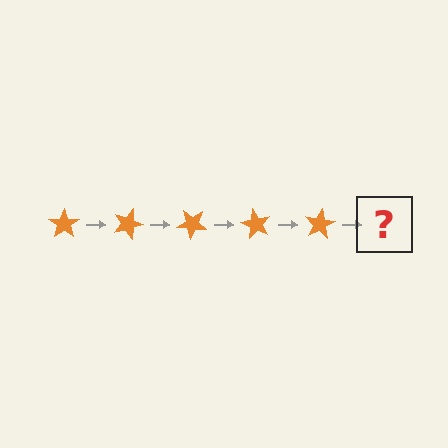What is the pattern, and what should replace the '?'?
The pattern is that the star rotates 20 degrees each step. The '?' should be an orange star rotated 100 degrees.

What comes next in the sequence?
The next element should be an orange star rotated 100 degrees.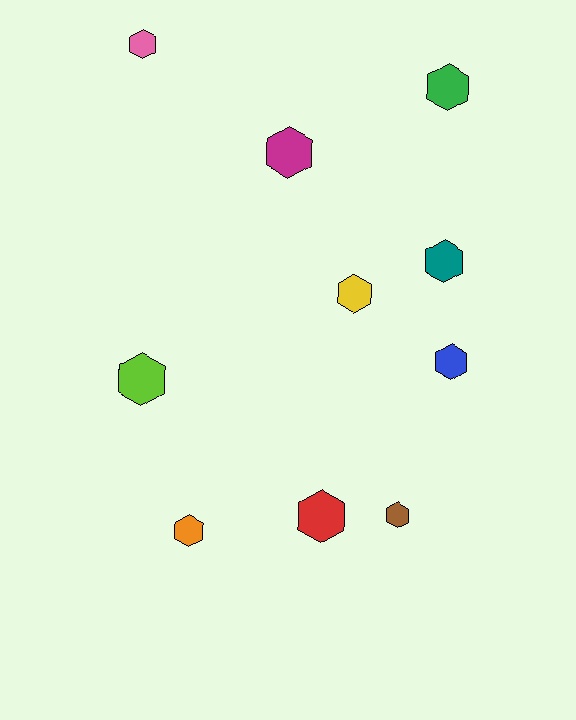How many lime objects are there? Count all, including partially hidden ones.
There is 1 lime object.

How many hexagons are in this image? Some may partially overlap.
There are 10 hexagons.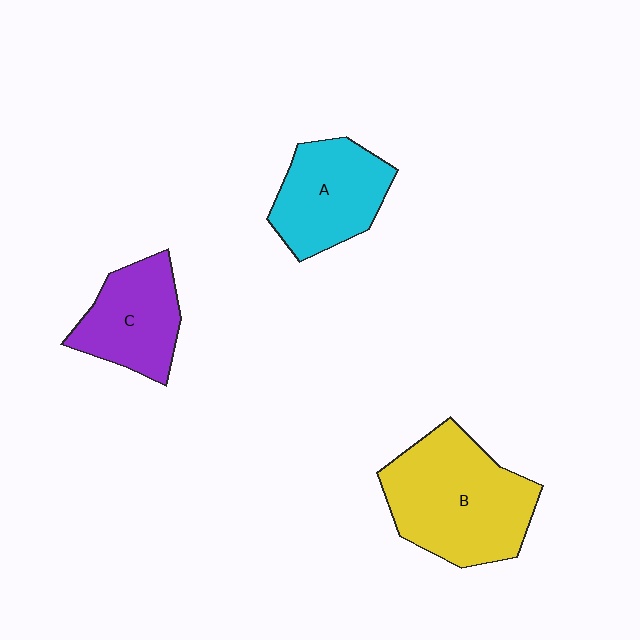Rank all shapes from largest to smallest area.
From largest to smallest: B (yellow), A (cyan), C (purple).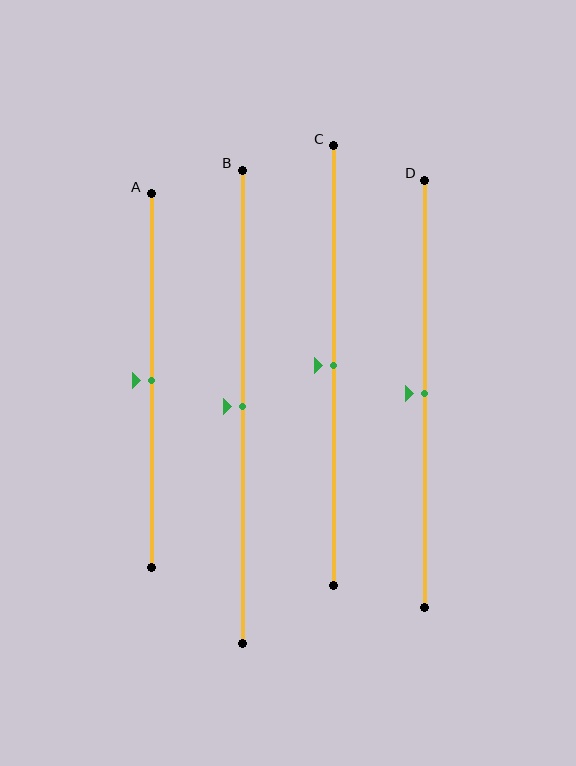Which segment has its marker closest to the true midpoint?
Segment A has its marker closest to the true midpoint.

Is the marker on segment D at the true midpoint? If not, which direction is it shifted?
Yes, the marker on segment D is at the true midpoint.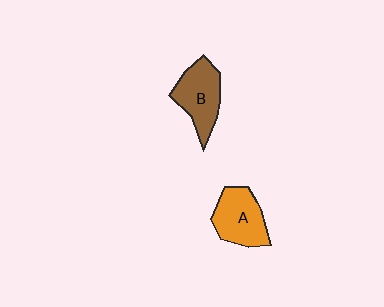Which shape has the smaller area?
Shape A (orange).